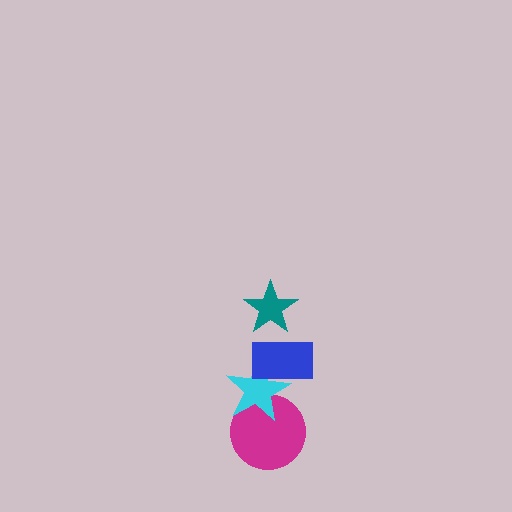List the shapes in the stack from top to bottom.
From top to bottom: the teal star, the blue rectangle, the cyan star, the magenta circle.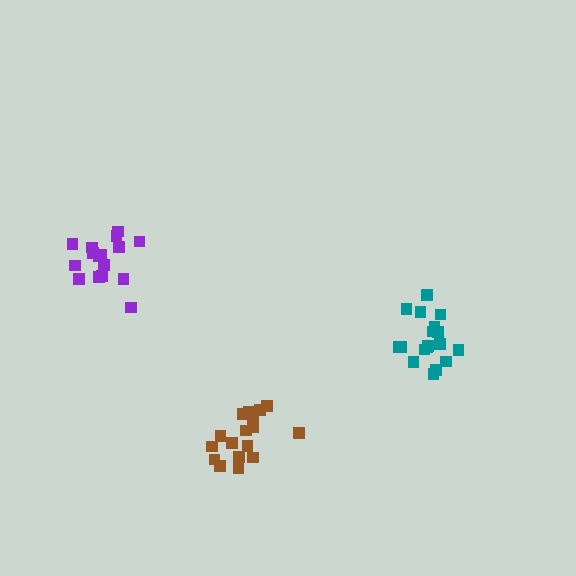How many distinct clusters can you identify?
There are 3 distinct clusters.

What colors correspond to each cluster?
The clusters are colored: teal, purple, brown.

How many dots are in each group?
Group 1: 18 dots, Group 2: 16 dots, Group 3: 17 dots (51 total).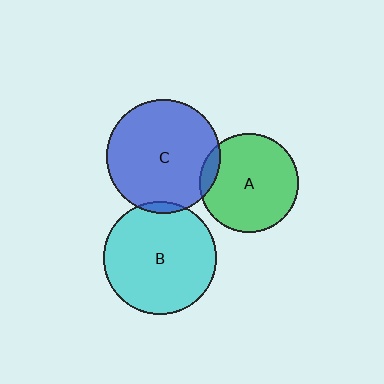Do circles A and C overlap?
Yes.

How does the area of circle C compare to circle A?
Approximately 1.3 times.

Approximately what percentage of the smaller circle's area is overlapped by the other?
Approximately 10%.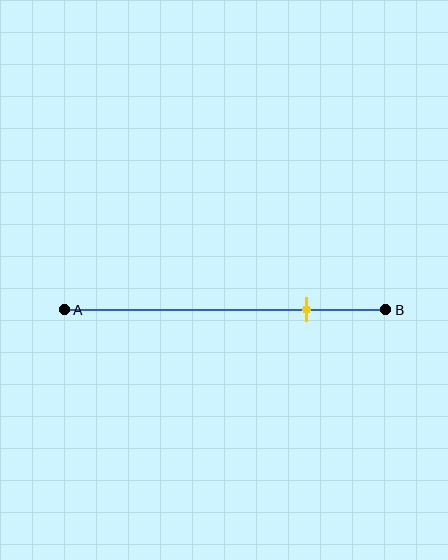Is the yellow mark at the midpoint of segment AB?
No, the mark is at about 75% from A, not at the 50% midpoint.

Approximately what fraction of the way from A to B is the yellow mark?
The yellow mark is approximately 75% of the way from A to B.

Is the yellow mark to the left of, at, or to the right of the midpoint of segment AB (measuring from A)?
The yellow mark is to the right of the midpoint of segment AB.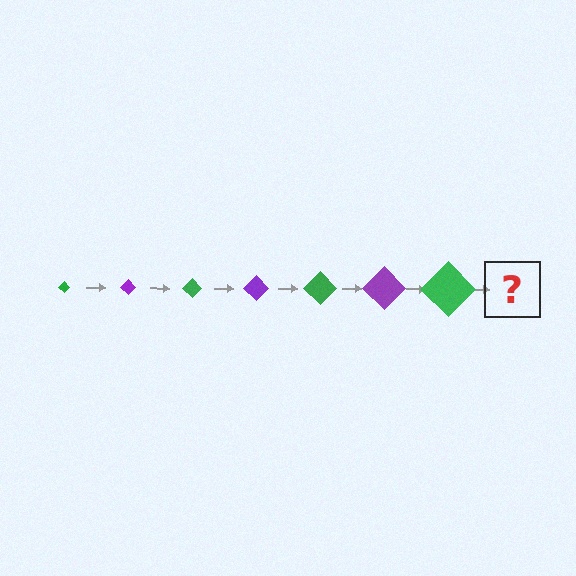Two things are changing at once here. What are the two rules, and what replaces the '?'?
The two rules are that the diamond grows larger each step and the color cycles through green and purple. The '?' should be a purple diamond, larger than the previous one.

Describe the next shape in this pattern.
It should be a purple diamond, larger than the previous one.